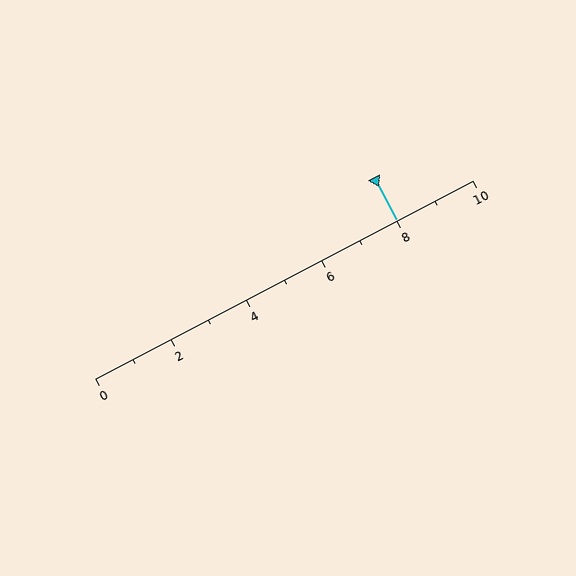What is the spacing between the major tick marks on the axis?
The major ticks are spaced 2 apart.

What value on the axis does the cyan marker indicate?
The marker indicates approximately 8.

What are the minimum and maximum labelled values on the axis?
The axis runs from 0 to 10.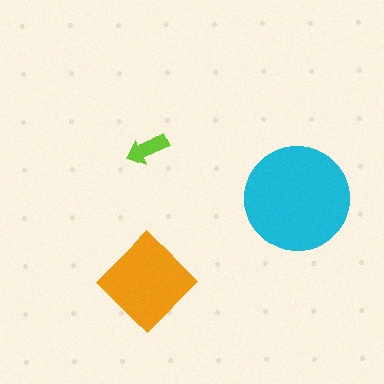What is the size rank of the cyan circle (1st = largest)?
1st.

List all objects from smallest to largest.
The lime arrow, the orange diamond, the cyan circle.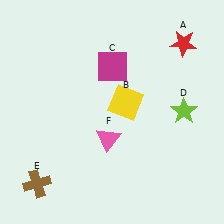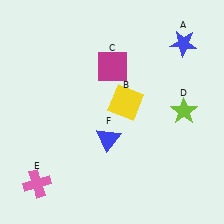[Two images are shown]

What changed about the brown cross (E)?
In Image 1, E is brown. In Image 2, it changed to pink.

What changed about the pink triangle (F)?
In Image 1, F is pink. In Image 2, it changed to blue.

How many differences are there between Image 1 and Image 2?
There are 3 differences between the two images.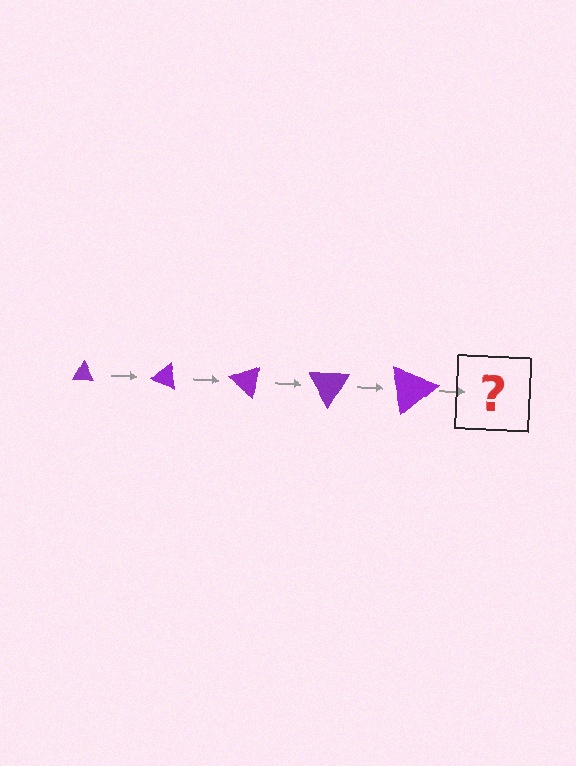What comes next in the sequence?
The next element should be a triangle, larger than the previous one and rotated 100 degrees from the start.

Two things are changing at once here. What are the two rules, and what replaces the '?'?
The two rules are that the triangle grows larger each step and it rotates 20 degrees each step. The '?' should be a triangle, larger than the previous one and rotated 100 degrees from the start.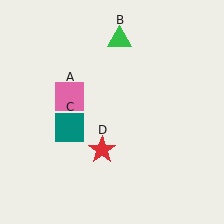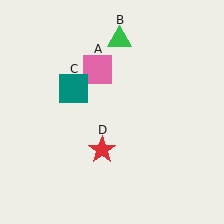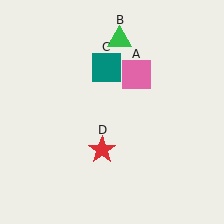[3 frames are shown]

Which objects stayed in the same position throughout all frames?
Green triangle (object B) and red star (object D) remained stationary.